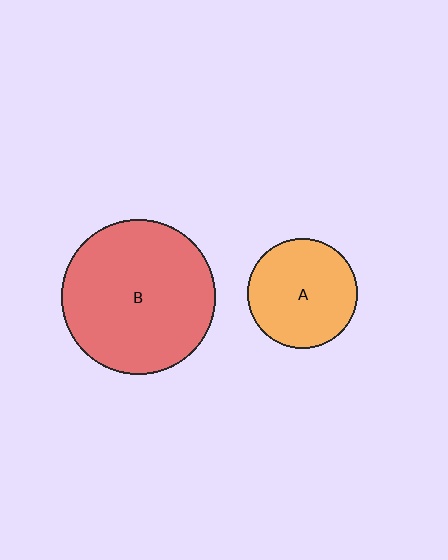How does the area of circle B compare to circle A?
Approximately 2.0 times.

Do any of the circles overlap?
No, none of the circles overlap.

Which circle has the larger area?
Circle B (red).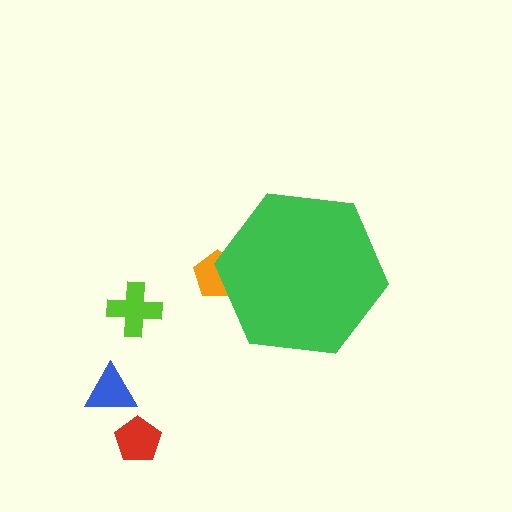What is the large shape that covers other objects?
A green hexagon.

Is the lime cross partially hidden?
No, the lime cross is fully visible.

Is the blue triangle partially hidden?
No, the blue triangle is fully visible.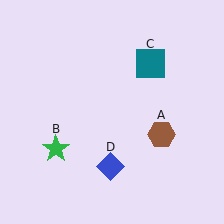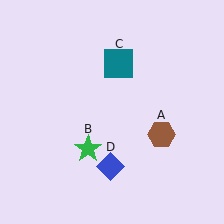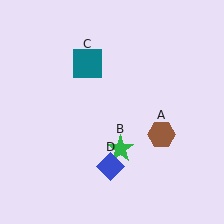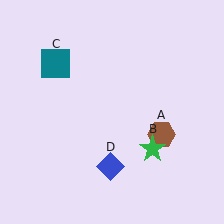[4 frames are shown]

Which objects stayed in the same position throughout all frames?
Brown hexagon (object A) and blue diamond (object D) remained stationary.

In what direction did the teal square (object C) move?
The teal square (object C) moved left.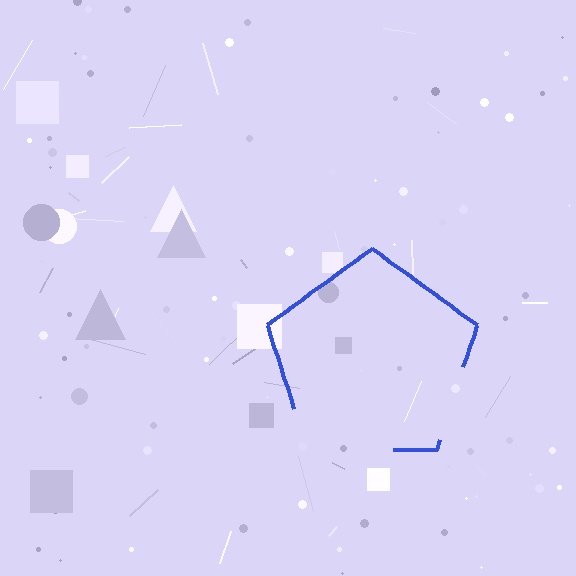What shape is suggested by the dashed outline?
The dashed outline suggests a pentagon.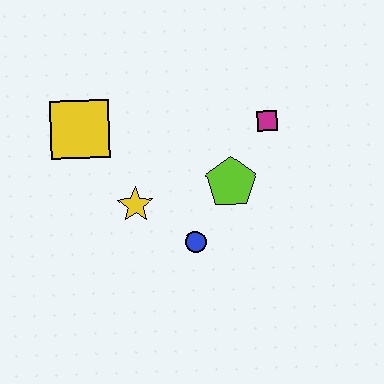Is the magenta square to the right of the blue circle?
Yes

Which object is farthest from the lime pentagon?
The yellow square is farthest from the lime pentagon.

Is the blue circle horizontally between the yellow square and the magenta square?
Yes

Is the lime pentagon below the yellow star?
No